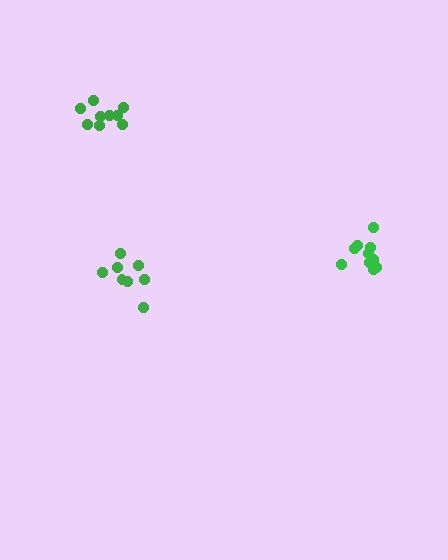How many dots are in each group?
Group 1: 8 dots, Group 2: 9 dots, Group 3: 10 dots (27 total).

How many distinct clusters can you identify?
There are 3 distinct clusters.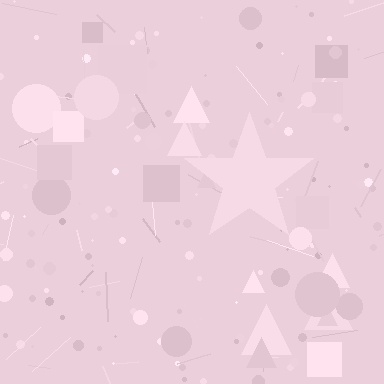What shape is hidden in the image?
A star is hidden in the image.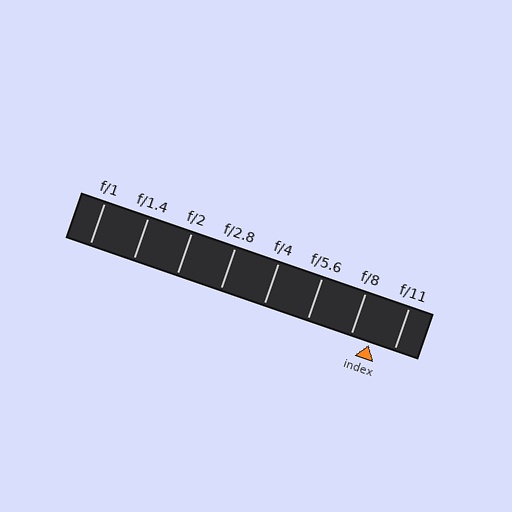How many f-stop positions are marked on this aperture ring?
There are 8 f-stop positions marked.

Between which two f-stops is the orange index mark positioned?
The index mark is between f/8 and f/11.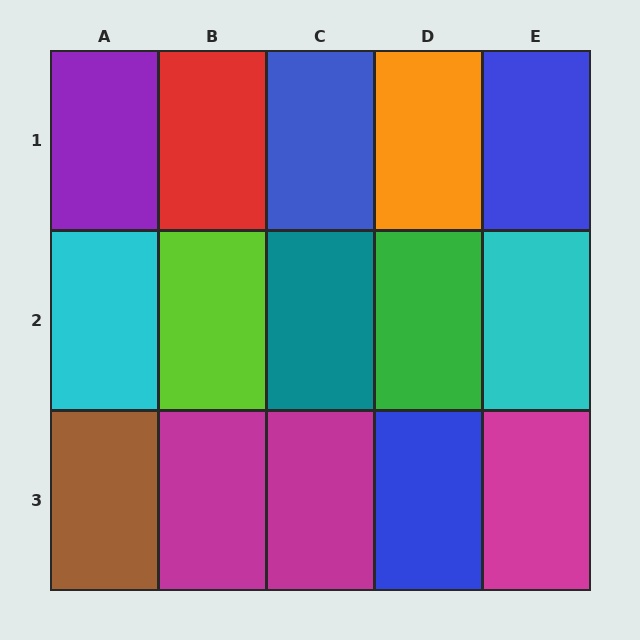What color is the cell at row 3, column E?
Magenta.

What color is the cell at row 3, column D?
Blue.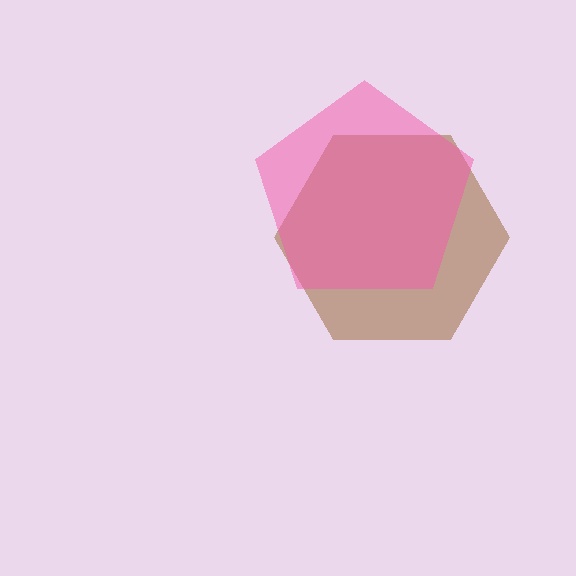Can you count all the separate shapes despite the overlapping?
Yes, there are 2 separate shapes.